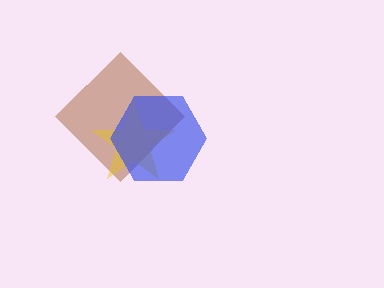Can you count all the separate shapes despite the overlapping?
Yes, there are 3 separate shapes.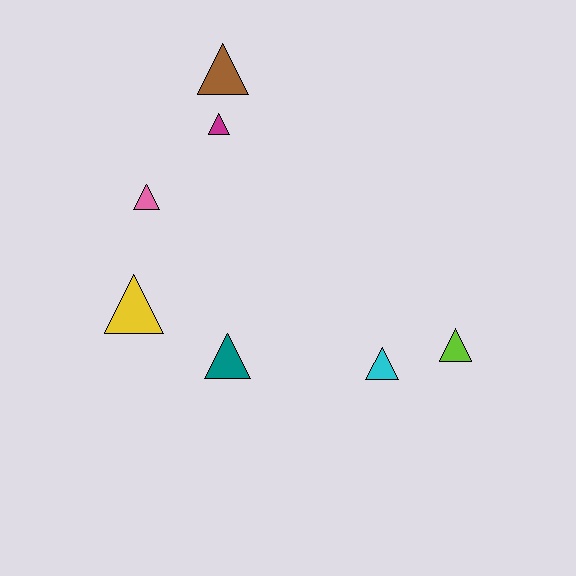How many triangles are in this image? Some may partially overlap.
There are 7 triangles.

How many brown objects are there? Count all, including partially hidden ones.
There is 1 brown object.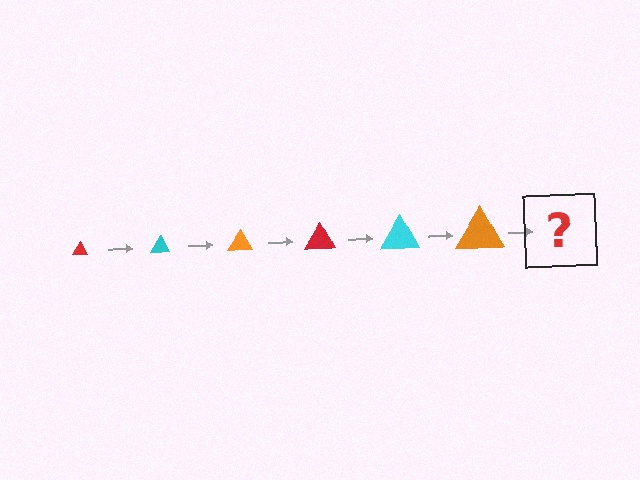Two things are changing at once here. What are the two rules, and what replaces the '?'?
The two rules are that the triangle grows larger each step and the color cycles through red, cyan, and orange. The '?' should be a red triangle, larger than the previous one.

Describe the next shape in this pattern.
It should be a red triangle, larger than the previous one.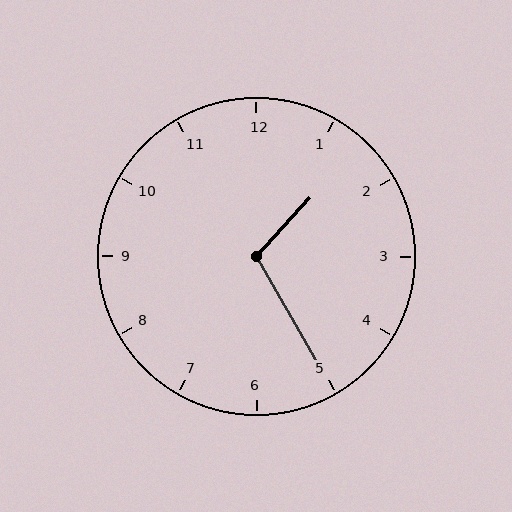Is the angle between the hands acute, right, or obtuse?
It is obtuse.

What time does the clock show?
1:25.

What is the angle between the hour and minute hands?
Approximately 108 degrees.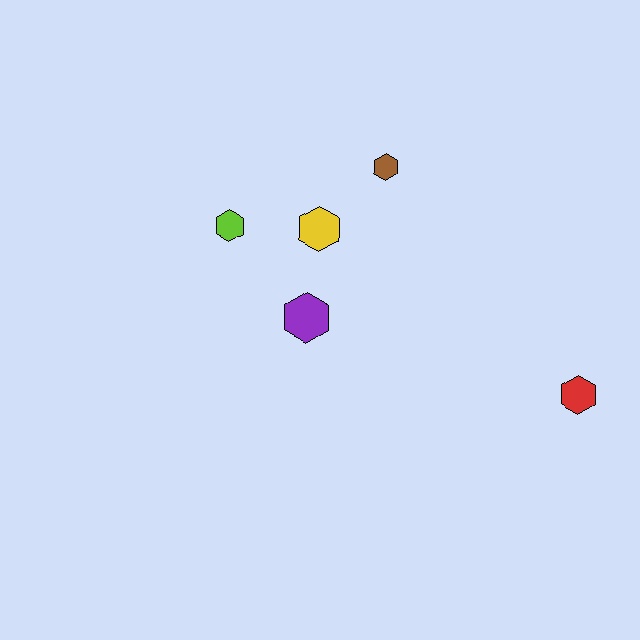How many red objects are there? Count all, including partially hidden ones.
There is 1 red object.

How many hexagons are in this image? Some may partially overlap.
There are 5 hexagons.